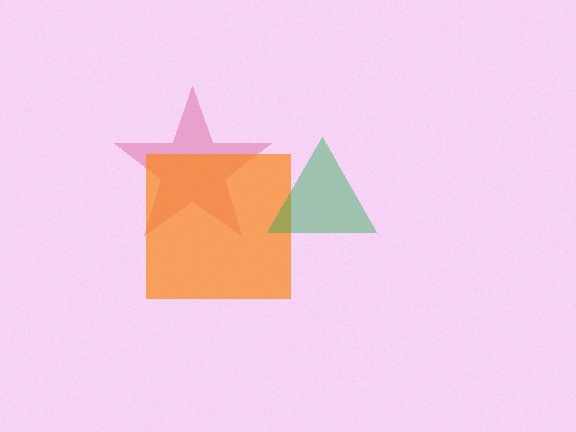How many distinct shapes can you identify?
There are 3 distinct shapes: a pink star, an orange square, a green triangle.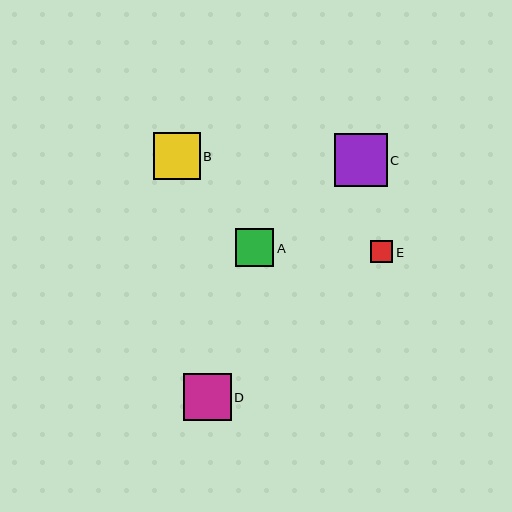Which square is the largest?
Square C is the largest with a size of approximately 52 pixels.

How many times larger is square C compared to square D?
Square C is approximately 1.1 times the size of square D.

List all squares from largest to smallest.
From largest to smallest: C, D, B, A, E.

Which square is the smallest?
Square E is the smallest with a size of approximately 23 pixels.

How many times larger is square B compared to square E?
Square B is approximately 2.1 times the size of square E.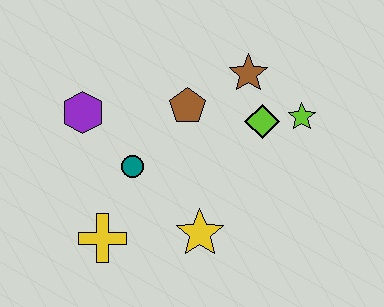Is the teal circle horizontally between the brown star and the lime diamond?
No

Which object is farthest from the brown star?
The yellow cross is farthest from the brown star.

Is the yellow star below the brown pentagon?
Yes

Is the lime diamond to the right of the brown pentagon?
Yes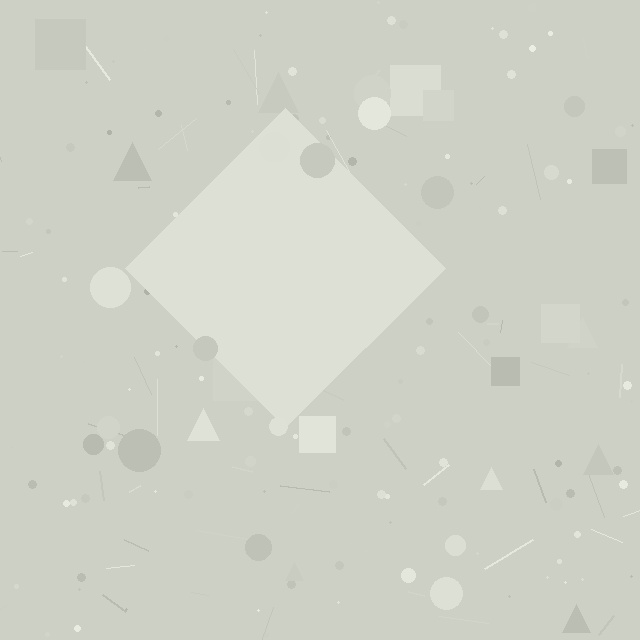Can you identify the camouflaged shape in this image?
The camouflaged shape is a diamond.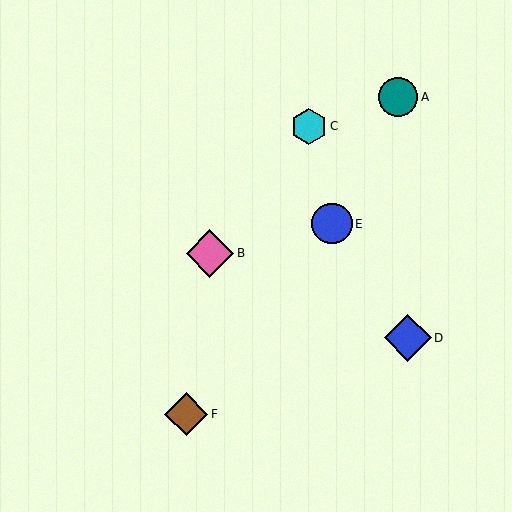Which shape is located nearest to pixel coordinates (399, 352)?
The blue diamond (labeled D) at (408, 338) is nearest to that location.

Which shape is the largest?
The pink diamond (labeled B) is the largest.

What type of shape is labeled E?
Shape E is a blue circle.